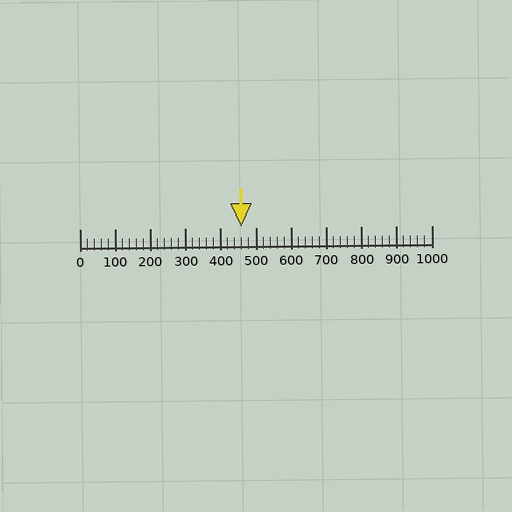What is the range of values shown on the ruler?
The ruler shows values from 0 to 1000.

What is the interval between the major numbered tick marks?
The major tick marks are spaced 100 units apart.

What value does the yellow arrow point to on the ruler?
The yellow arrow points to approximately 460.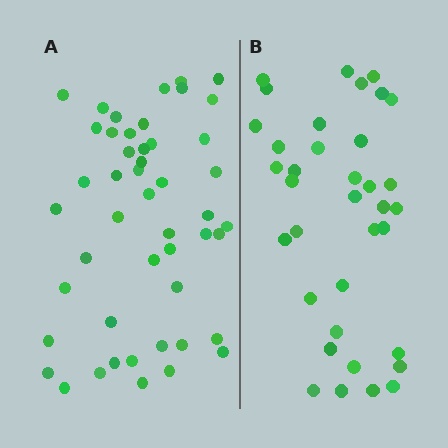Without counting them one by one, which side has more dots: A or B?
Region A (the left region) has more dots.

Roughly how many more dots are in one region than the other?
Region A has roughly 12 or so more dots than region B.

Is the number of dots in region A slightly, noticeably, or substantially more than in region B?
Region A has noticeably more, but not dramatically so. The ratio is roughly 1.3 to 1.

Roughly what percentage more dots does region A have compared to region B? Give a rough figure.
About 35% more.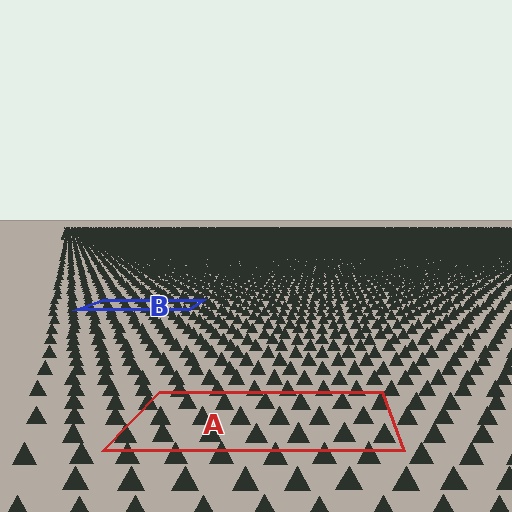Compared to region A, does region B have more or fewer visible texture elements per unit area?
Region B has more texture elements per unit area — they are packed more densely because it is farther away.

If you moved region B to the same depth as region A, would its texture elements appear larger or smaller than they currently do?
They would appear larger. At a closer depth, the same texture elements are projected at a bigger on-screen size.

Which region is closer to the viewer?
Region A is closer. The texture elements there are larger and more spread out.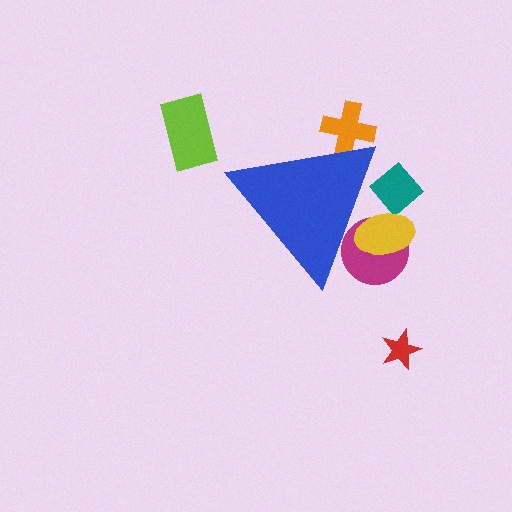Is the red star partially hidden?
No, the red star is fully visible.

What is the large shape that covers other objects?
A blue triangle.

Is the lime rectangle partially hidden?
No, the lime rectangle is fully visible.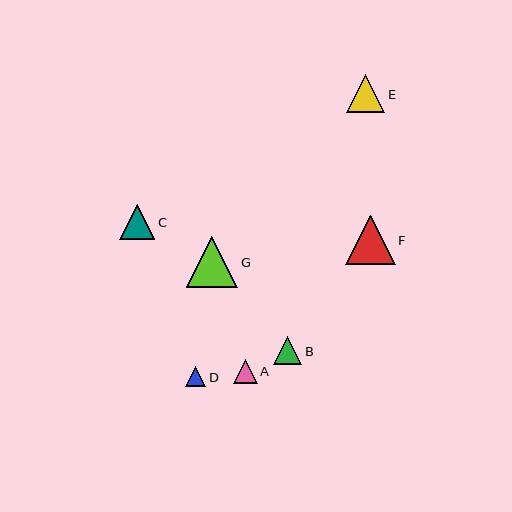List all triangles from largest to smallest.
From largest to smallest: G, F, E, C, B, A, D.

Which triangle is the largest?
Triangle G is the largest with a size of approximately 52 pixels.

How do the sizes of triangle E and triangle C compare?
Triangle E and triangle C are approximately the same size.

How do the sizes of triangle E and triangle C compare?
Triangle E and triangle C are approximately the same size.